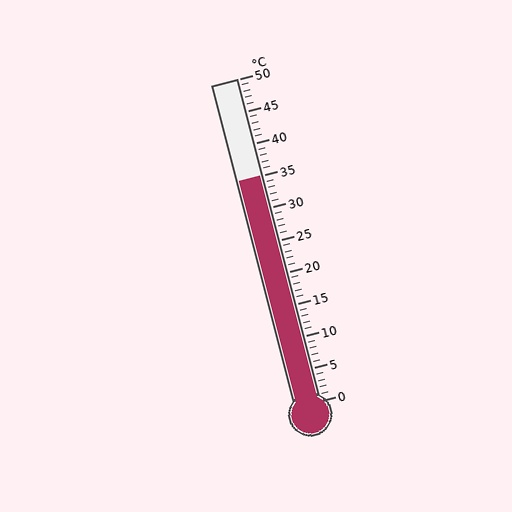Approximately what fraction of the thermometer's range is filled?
The thermometer is filled to approximately 70% of its range.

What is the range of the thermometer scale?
The thermometer scale ranges from 0°C to 50°C.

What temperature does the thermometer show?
The thermometer shows approximately 35°C.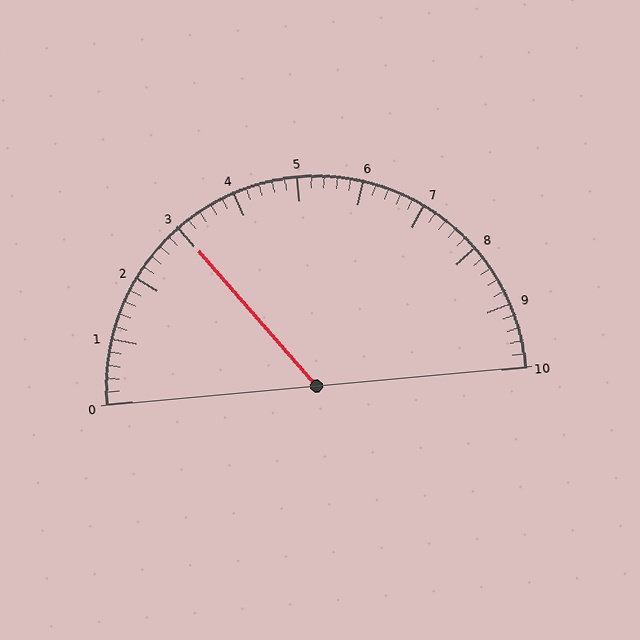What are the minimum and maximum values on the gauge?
The gauge ranges from 0 to 10.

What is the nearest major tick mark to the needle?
The nearest major tick mark is 3.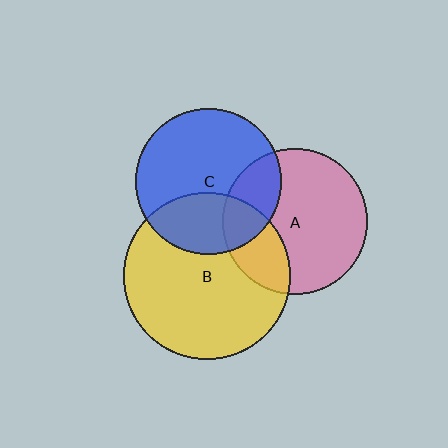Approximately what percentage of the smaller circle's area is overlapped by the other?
Approximately 25%.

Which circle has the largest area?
Circle B (yellow).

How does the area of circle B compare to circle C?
Approximately 1.3 times.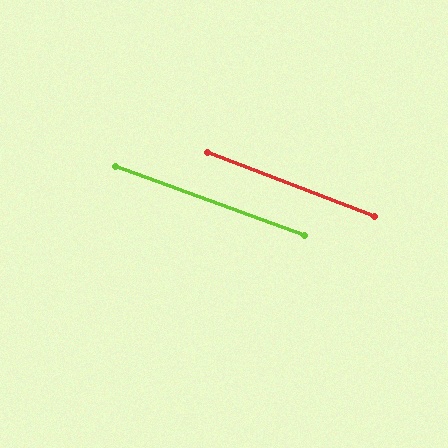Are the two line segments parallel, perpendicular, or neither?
Parallel — their directions differ by only 0.8°.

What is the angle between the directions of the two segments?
Approximately 1 degree.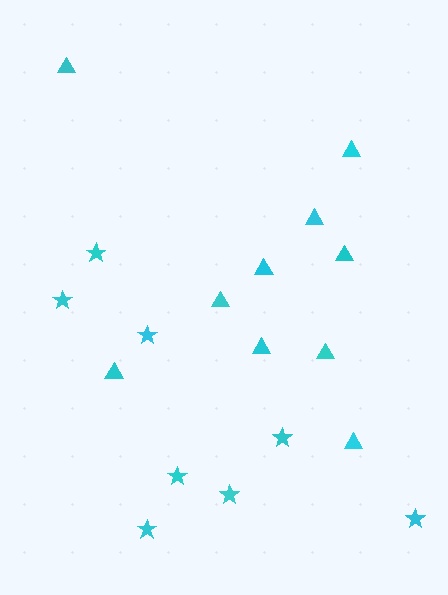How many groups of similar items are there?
There are 2 groups: one group of triangles (10) and one group of stars (8).